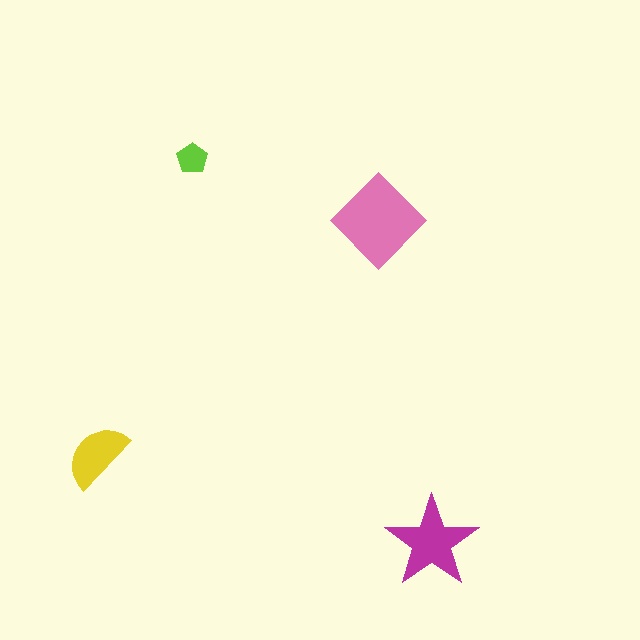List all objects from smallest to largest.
The lime pentagon, the yellow semicircle, the magenta star, the pink diamond.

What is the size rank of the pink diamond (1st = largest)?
1st.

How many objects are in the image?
There are 4 objects in the image.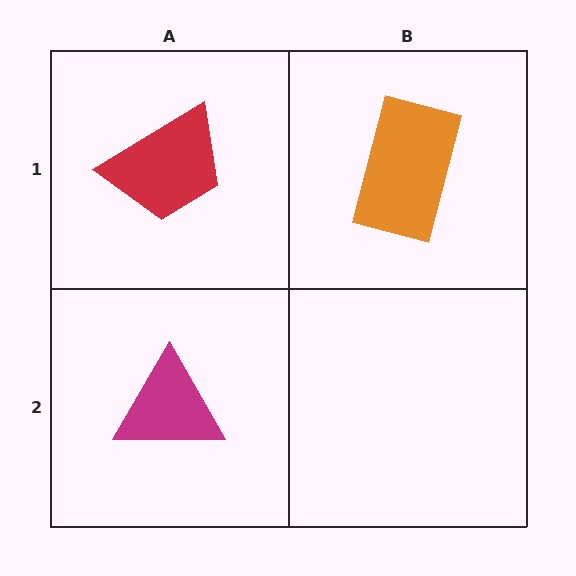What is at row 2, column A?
A magenta triangle.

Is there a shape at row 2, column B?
No, that cell is empty.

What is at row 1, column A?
A red trapezoid.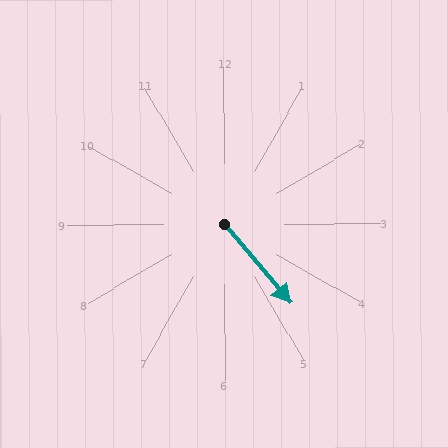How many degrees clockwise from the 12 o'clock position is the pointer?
Approximately 140 degrees.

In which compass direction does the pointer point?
Southeast.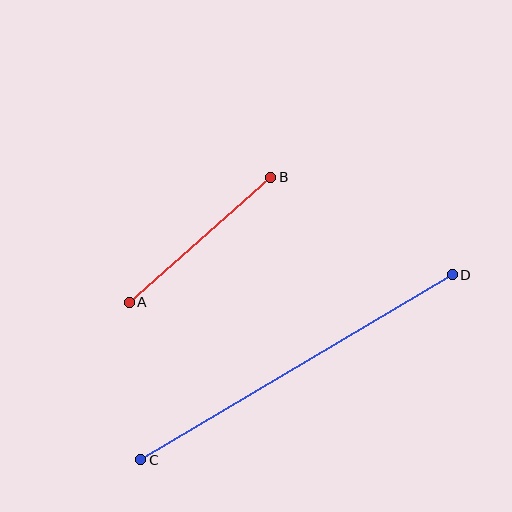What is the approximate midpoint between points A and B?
The midpoint is at approximately (200, 240) pixels.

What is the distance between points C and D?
The distance is approximately 362 pixels.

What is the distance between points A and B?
The distance is approximately 189 pixels.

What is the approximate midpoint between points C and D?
The midpoint is at approximately (297, 367) pixels.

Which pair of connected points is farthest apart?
Points C and D are farthest apart.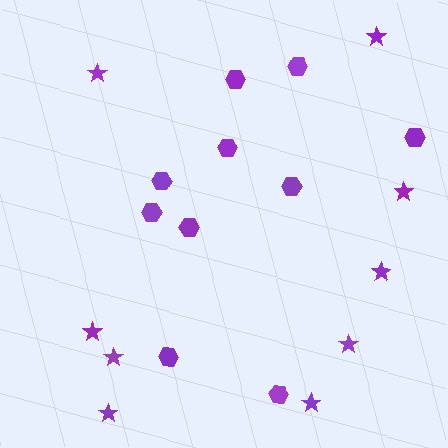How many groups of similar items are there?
There are 2 groups: one group of stars (9) and one group of hexagons (10).